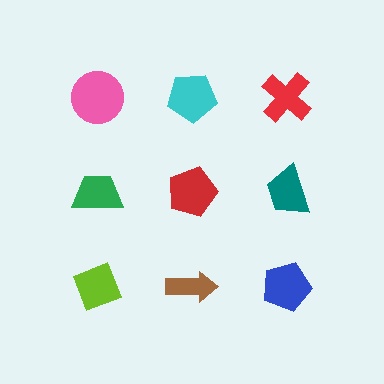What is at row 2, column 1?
A green trapezoid.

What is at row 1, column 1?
A pink circle.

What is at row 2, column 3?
A teal trapezoid.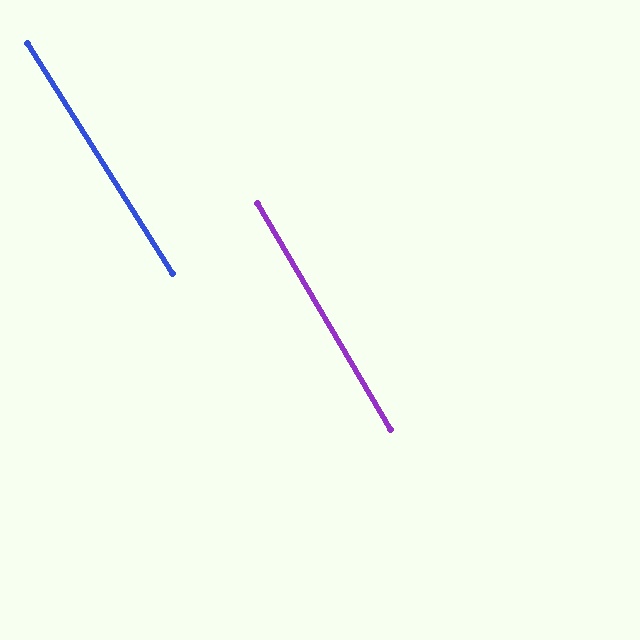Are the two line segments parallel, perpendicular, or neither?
Parallel — their directions differ by only 1.7°.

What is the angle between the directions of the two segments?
Approximately 2 degrees.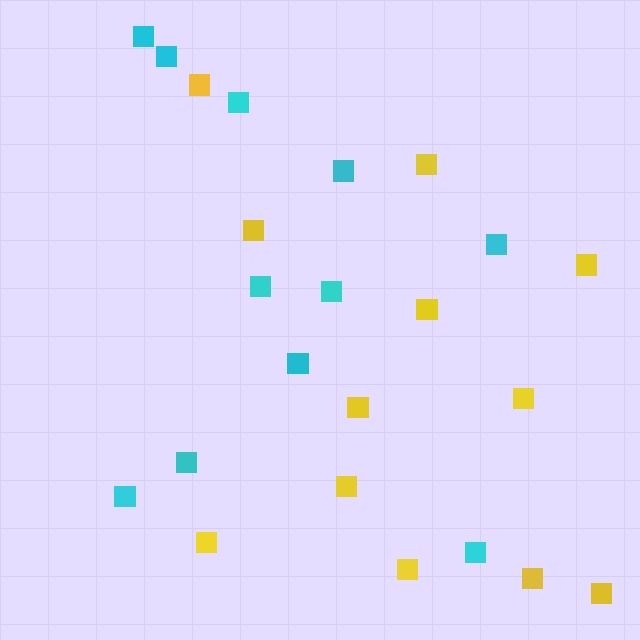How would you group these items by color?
There are 2 groups: one group of yellow squares (12) and one group of cyan squares (11).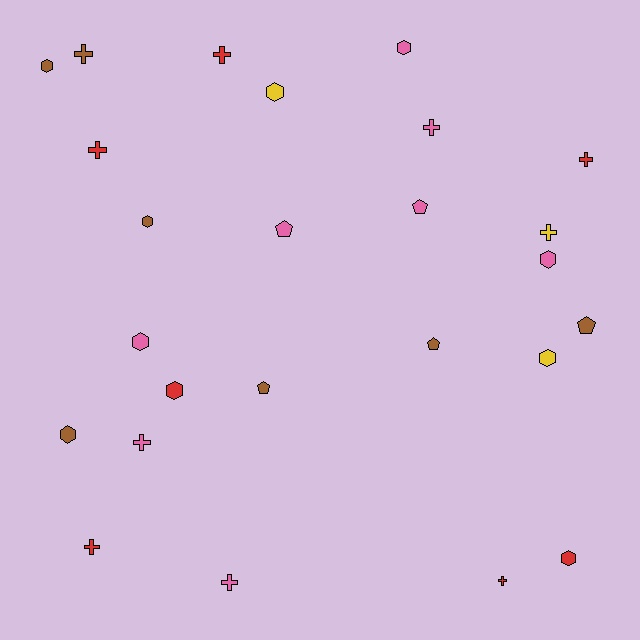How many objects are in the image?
There are 25 objects.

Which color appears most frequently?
Pink, with 8 objects.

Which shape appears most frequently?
Cross, with 10 objects.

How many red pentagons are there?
There are no red pentagons.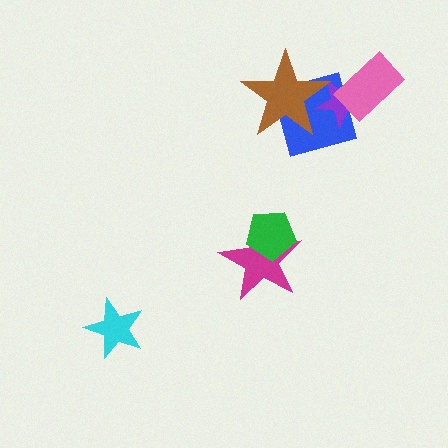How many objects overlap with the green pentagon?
1 object overlaps with the green pentagon.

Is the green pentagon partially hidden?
No, no other shape covers it.